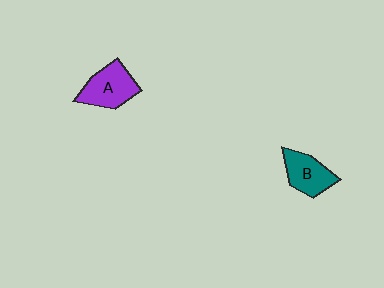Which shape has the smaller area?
Shape B (teal).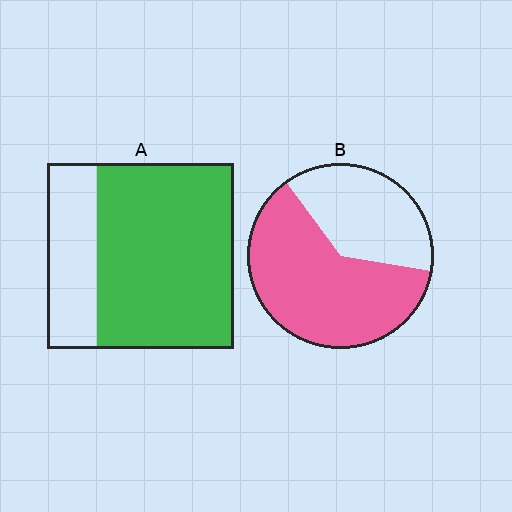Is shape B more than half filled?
Yes.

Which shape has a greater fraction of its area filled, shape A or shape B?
Shape A.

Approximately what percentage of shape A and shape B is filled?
A is approximately 75% and B is approximately 60%.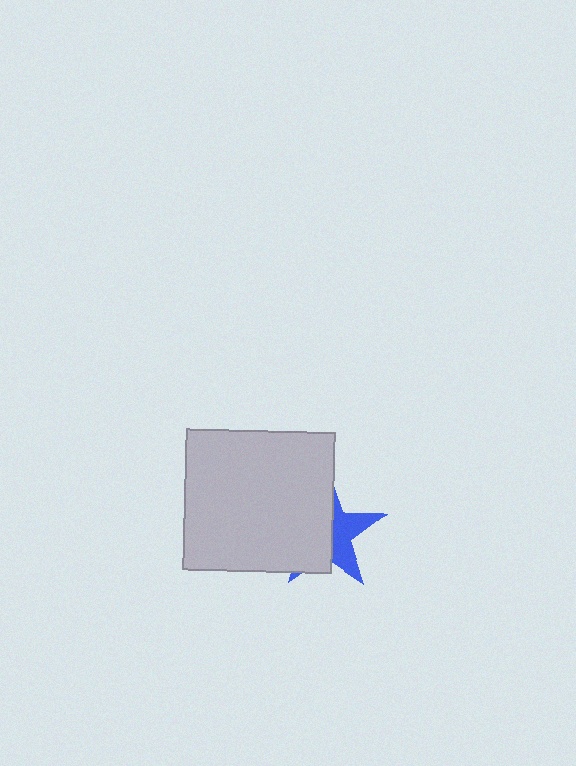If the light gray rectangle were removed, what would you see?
You would see the complete blue star.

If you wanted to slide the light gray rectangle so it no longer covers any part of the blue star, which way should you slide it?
Slide it left — that is the most direct way to separate the two shapes.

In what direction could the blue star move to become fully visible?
The blue star could move right. That would shift it out from behind the light gray rectangle entirely.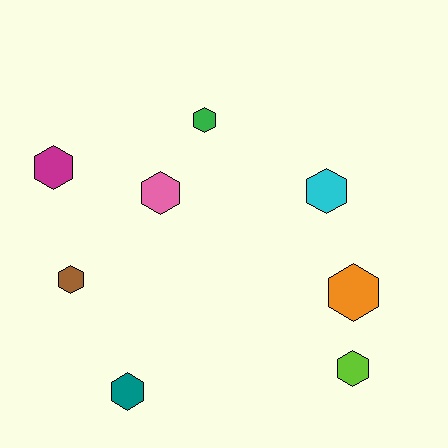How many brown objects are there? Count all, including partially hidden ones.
There is 1 brown object.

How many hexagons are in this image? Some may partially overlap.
There are 8 hexagons.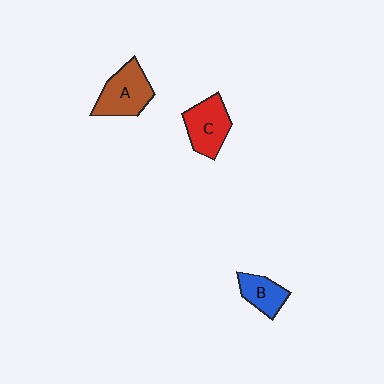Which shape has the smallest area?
Shape B (blue).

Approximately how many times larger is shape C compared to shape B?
Approximately 1.4 times.